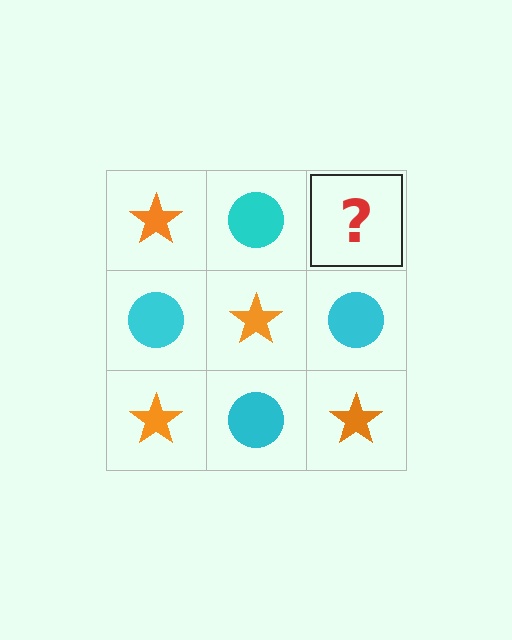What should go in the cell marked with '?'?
The missing cell should contain an orange star.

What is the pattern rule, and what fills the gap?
The rule is that it alternates orange star and cyan circle in a checkerboard pattern. The gap should be filled with an orange star.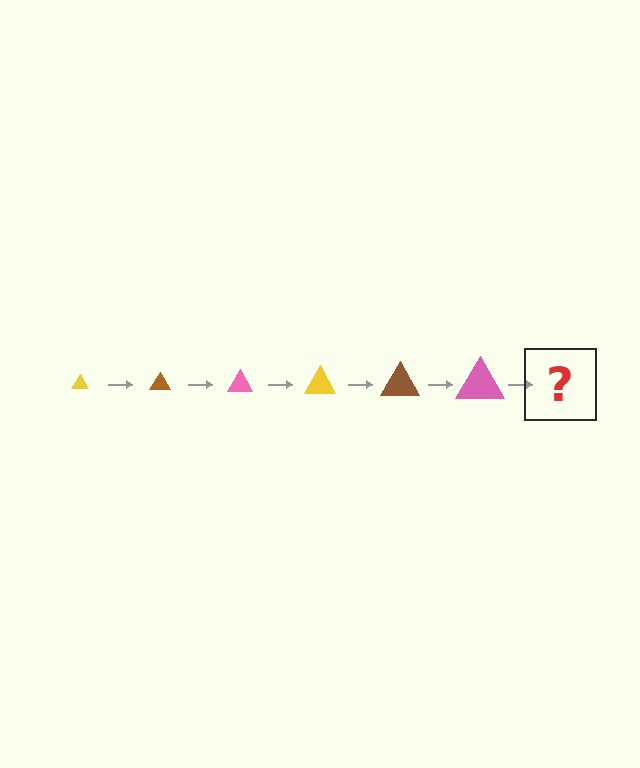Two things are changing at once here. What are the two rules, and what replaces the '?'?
The two rules are that the triangle grows larger each step and the color cycles through yellow, brown, and pink. The '?' should be a yellow triangle, larger than the previous one.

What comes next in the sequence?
The next element should be a yellow triangle, larger than the previous one.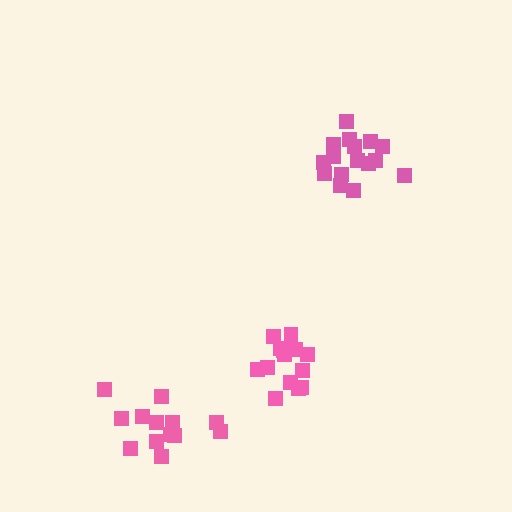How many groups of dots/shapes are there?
There are 3 groups.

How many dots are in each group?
Group 1: 13 dots, Group 2: 14 dots, Group 3: 16 dots (43 total).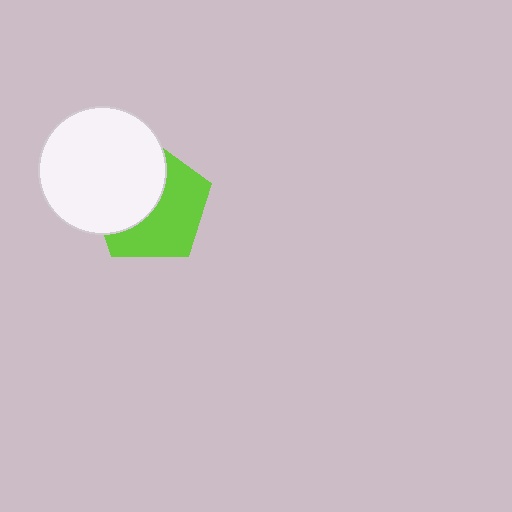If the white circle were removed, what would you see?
You would see the complete lime pentagon.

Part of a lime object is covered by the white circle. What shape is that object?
It is a pentagon.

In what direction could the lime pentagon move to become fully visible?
The lime pentagon could move right. That would shift it out from behind the white circle entirely.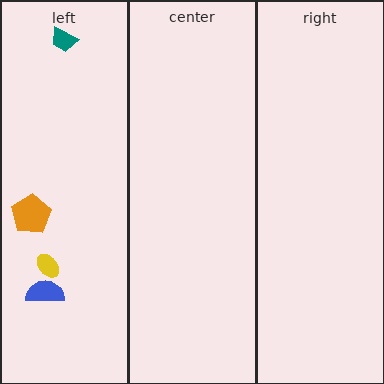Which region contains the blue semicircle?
The left region.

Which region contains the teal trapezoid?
The left region.